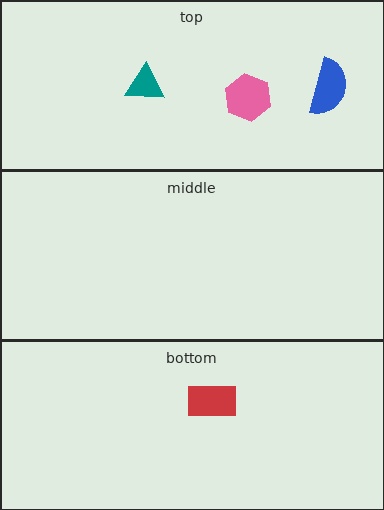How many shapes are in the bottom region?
1.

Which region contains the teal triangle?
The top region.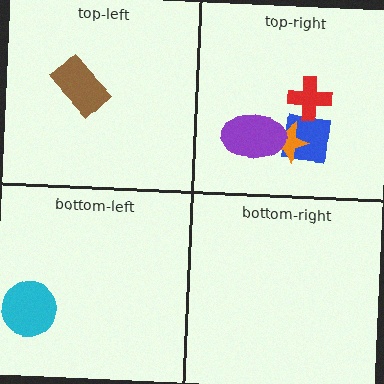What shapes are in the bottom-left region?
The cyan circle.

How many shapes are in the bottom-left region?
1.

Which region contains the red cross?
The top-right region.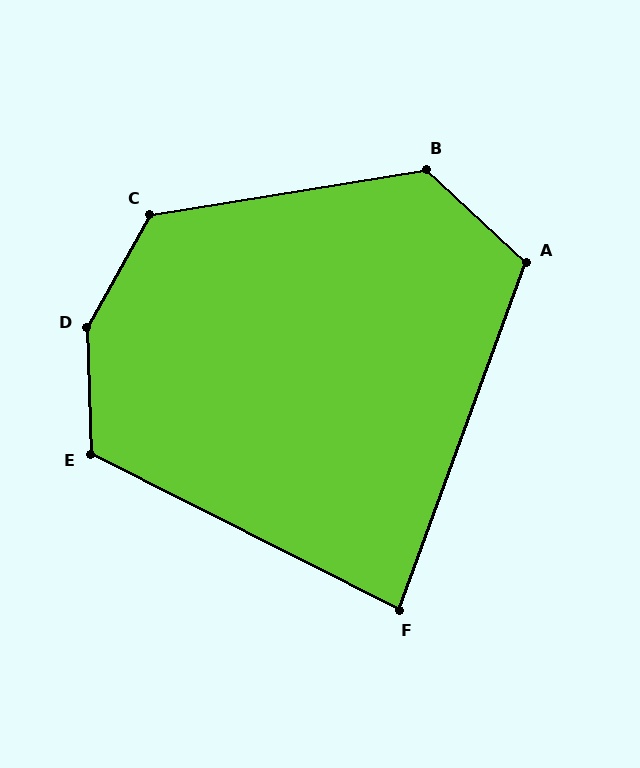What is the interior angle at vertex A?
Approximately 113 degrees (obtuse).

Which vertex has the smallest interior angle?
F, at approximately 83 degrees.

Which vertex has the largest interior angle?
D, at approximately 149 degrees.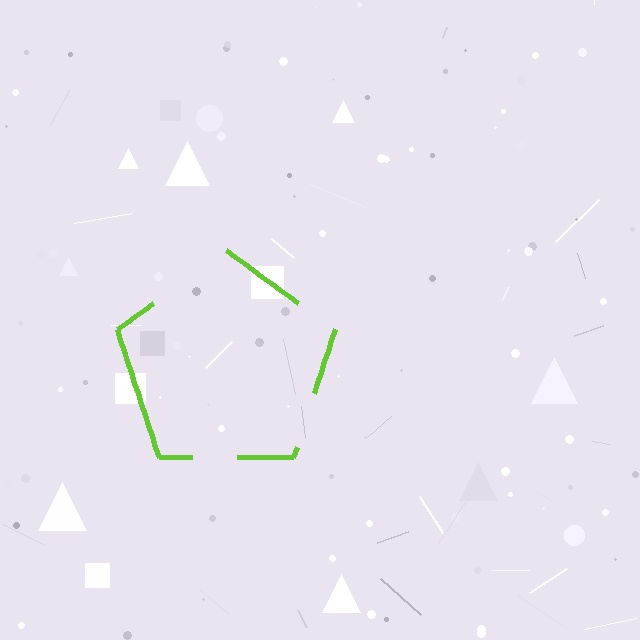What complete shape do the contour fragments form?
The contour fragments form a pentagon.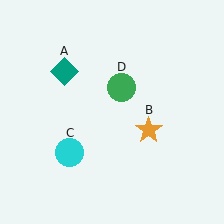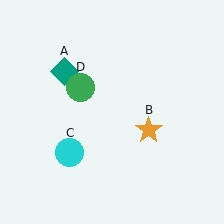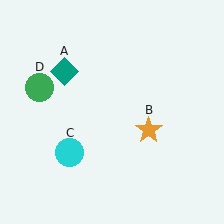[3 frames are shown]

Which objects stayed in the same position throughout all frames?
Teal diamond (object A) and orange star (object B) and cyan circle (object C) remained stationary.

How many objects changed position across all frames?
1 object changed position: green circle (object D).